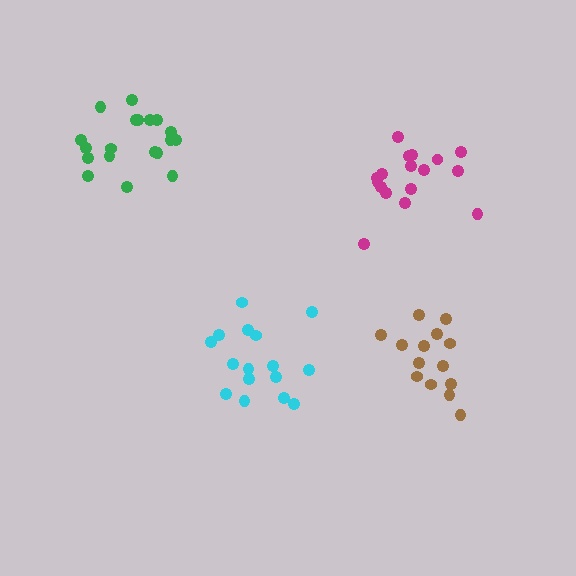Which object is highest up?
The green cluster is topmost.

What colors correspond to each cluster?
The clusters are colored: brown, green, magenta, cyan.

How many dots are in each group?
Group 1: 14 dots, Group 2: 19 dots, Group 3: 17 dots, Group 4: 16 dots (66 total).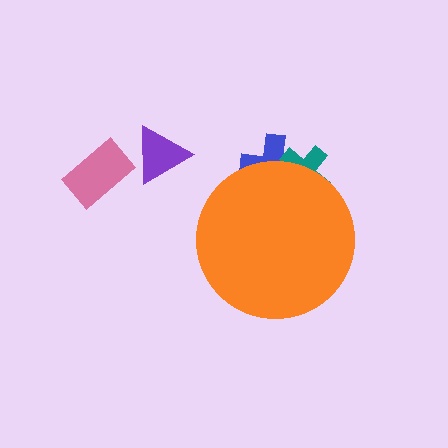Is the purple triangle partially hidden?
No, the purple triangle is fully visible.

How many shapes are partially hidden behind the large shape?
2 shapes are partially hidden.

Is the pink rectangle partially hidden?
No, the pink rectangle is fully visible.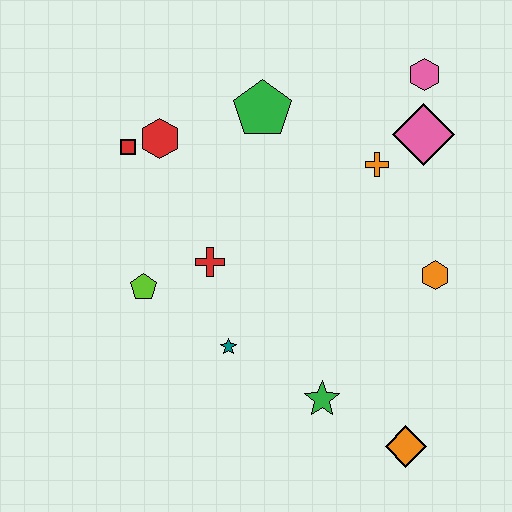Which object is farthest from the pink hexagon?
The orange diamond is farthest from the pink hexagon.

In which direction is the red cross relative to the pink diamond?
The red cross is to the left of the pink diamond.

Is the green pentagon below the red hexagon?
No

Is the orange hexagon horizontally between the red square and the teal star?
No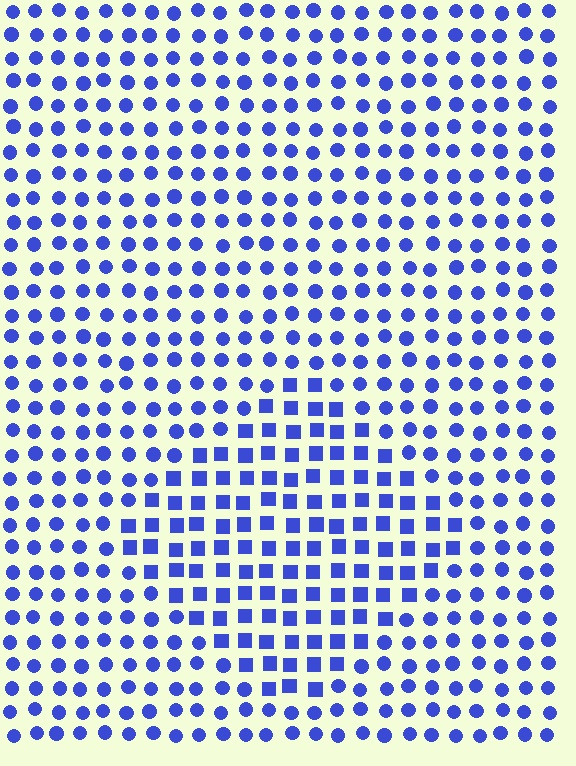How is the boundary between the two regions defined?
The boundary is defined by a change in element shape: squares inside vs. circles outside. All elements share the same color and spacing.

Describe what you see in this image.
The image is filled with small blue elements arranged in a uniform grid. A diamond-shaped region contains squares, while the surrounding area contains circles. The boundary is defined purely by the change in element shape.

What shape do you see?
I see a diamond.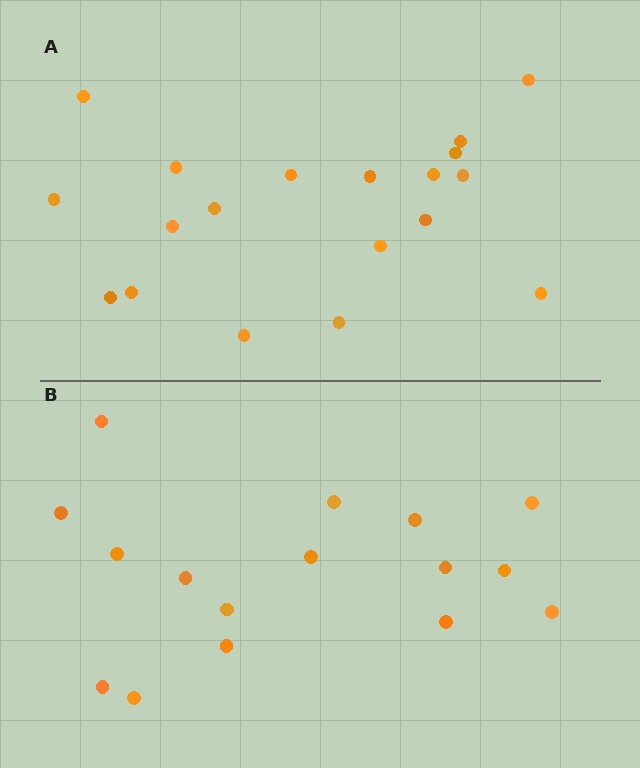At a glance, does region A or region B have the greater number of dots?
Region A (the top region) has more dots.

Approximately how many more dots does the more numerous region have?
Region A has just a few more — roughly 2 or 3 more dots than region B.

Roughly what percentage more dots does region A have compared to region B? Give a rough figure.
About 20% more.